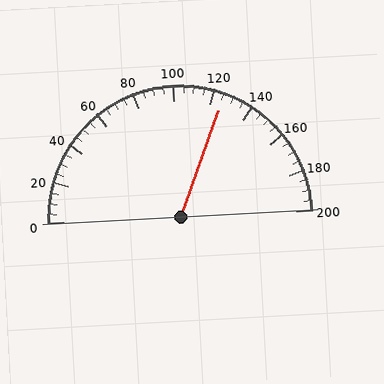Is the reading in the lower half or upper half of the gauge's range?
The reading is in the upper half of the range (0 to 200).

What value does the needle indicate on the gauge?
The needle indicates approximately 125.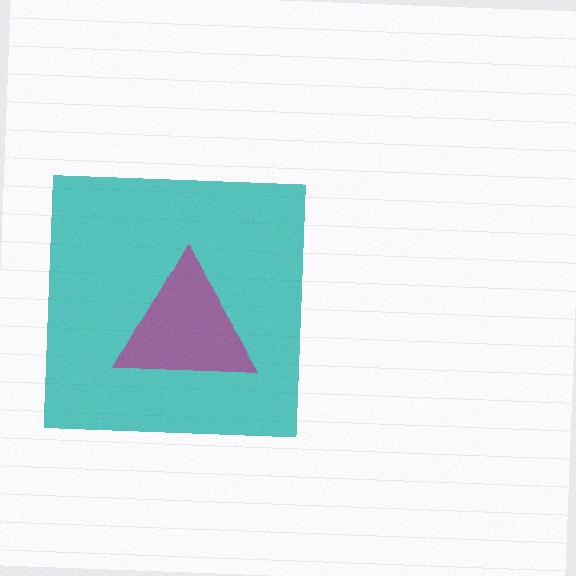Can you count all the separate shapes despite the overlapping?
Yes, there are 2 separate shapes.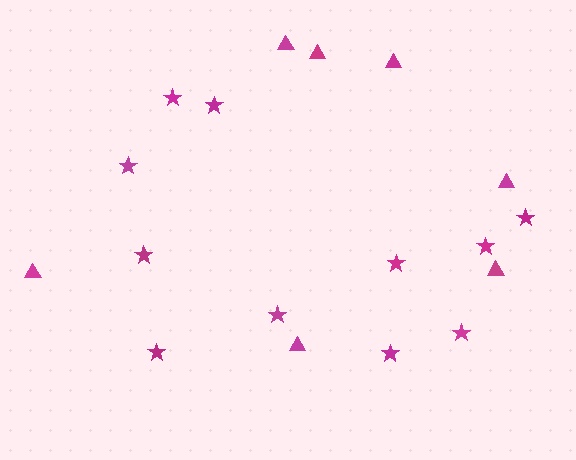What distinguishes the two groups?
There are 2 groups: one group of stars (11) and one group of triangles (7).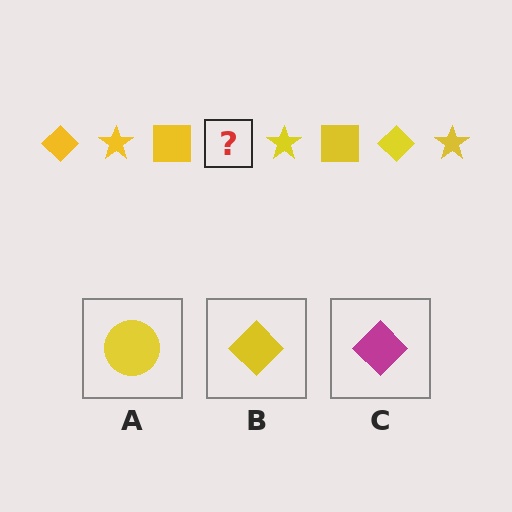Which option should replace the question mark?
Option B.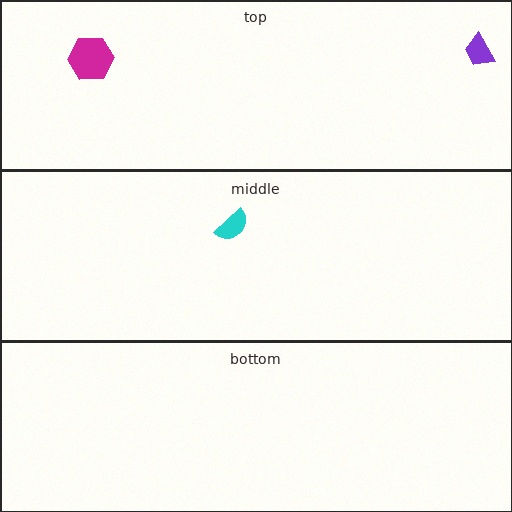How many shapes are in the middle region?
1.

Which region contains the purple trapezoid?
The top region.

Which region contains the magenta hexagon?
The top region.